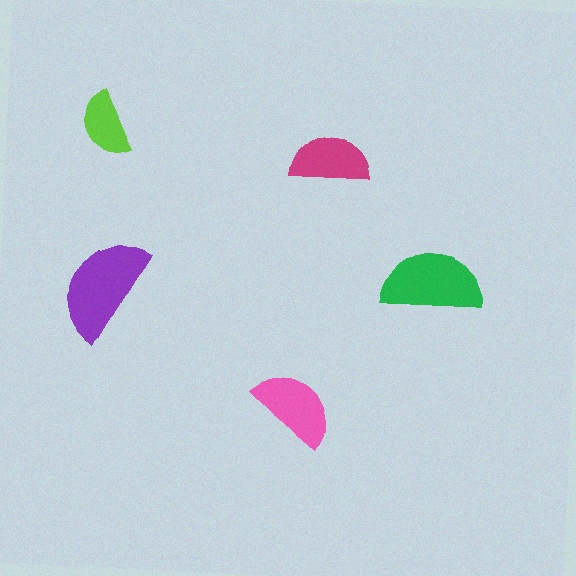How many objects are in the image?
There are 5 objects in the image.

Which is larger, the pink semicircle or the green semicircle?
The green one.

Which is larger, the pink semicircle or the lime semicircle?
The pink one.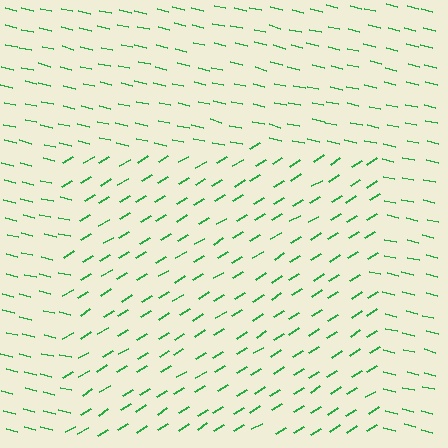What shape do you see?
I see a rectangle.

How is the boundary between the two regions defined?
The boundary is defined purely by a change in line orientation (approximately 45 degrees difference). All lines are the same color and thickness.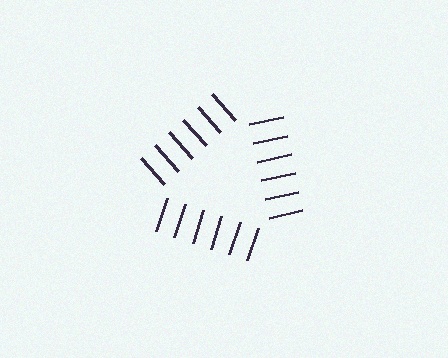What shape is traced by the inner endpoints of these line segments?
An illusory triangle — the line segments terminate on its edges but no continuous stroke is drawn.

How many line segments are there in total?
18 — 6 along each of the 3 edges.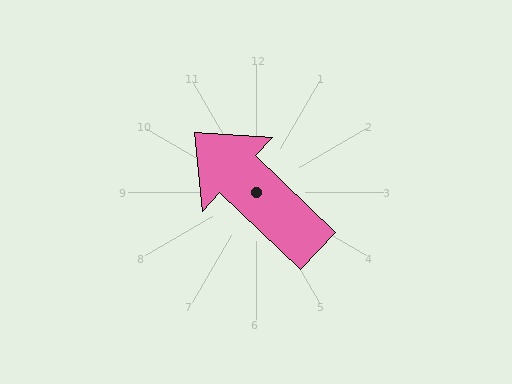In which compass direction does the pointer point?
Northwest.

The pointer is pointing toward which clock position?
Roughly 10 o'clock.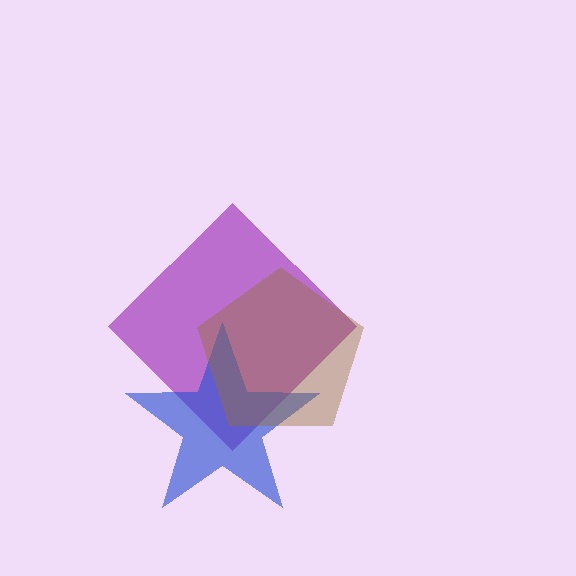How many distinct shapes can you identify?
There are 3 distinct shapes: a purple diamond, a blue star, a brown pentagon.